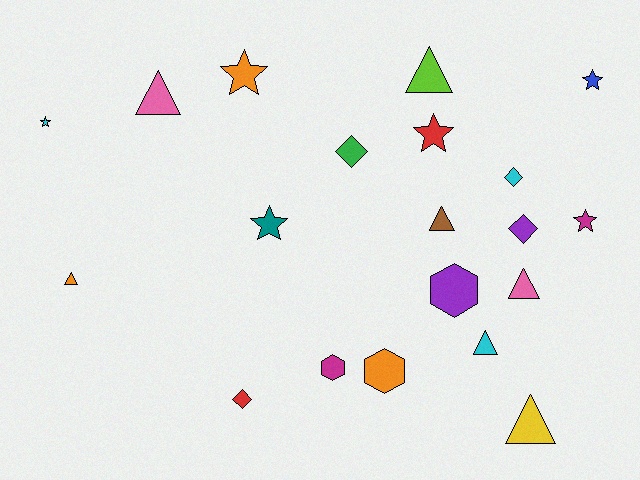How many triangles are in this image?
There are 7 triangles.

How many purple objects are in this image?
There are 2 purple objects.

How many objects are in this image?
There are 20 objects.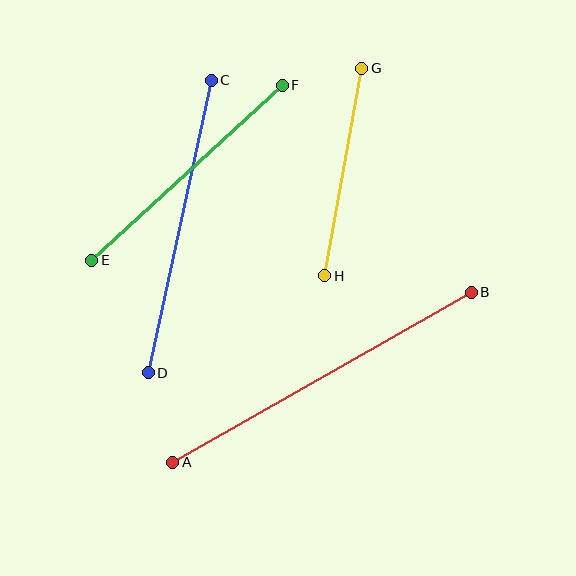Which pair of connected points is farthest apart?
Points A and B are farthest apart.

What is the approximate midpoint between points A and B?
The midpoint is at approximately (322, 377) pixels.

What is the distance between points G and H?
The distance is approximately 211 pixels.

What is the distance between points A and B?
The distance is approximately 343 pixels.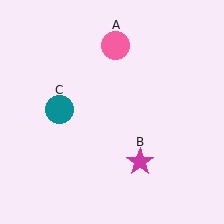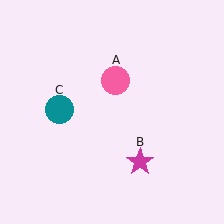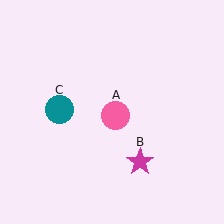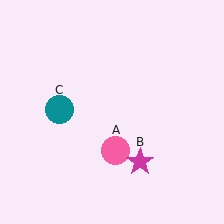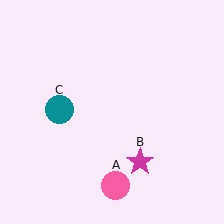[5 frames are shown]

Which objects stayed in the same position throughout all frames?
Magenta star (object B) and teal circle (object C) remained stationary.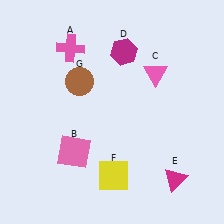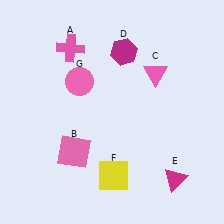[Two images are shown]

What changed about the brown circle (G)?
In Image 1, G is brown. In Image 2, it changed to pink.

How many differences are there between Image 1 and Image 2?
There is 1 difference between the two images.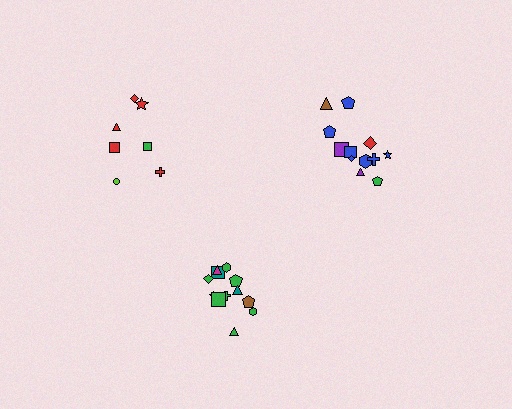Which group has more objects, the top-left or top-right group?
The top-right group.